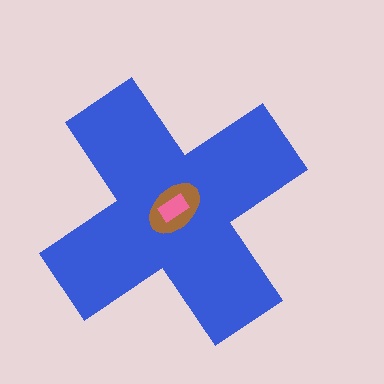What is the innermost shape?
The pink rectangle.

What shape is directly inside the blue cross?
The brown ellipse.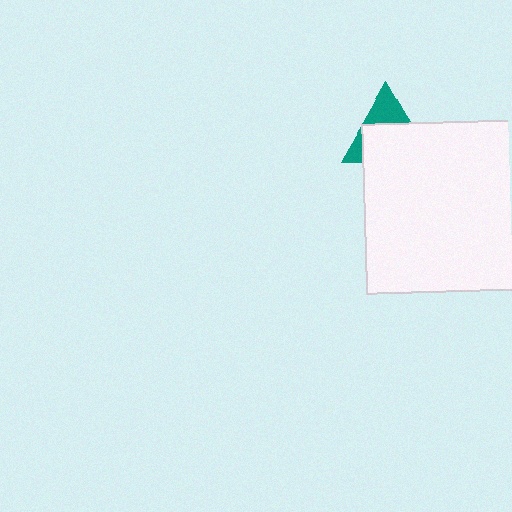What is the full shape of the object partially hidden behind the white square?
The partially hidden object is a teal triangle.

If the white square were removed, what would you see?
You would see the complete teal triangle.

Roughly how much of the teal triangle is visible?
A small part of it is visible (roughly 39%).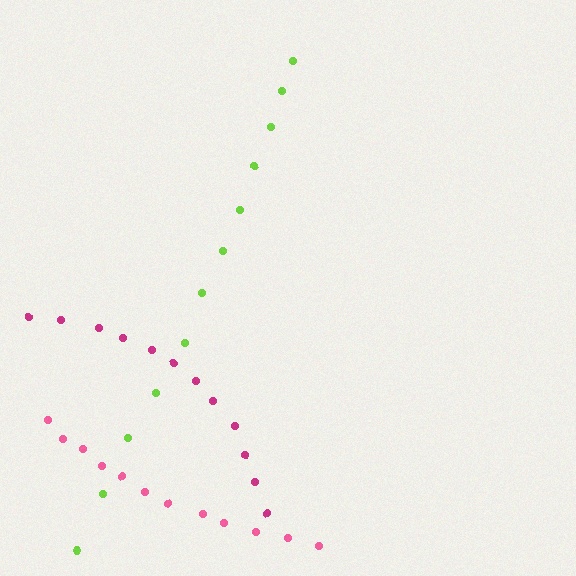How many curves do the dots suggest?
There are 3 distinct paths.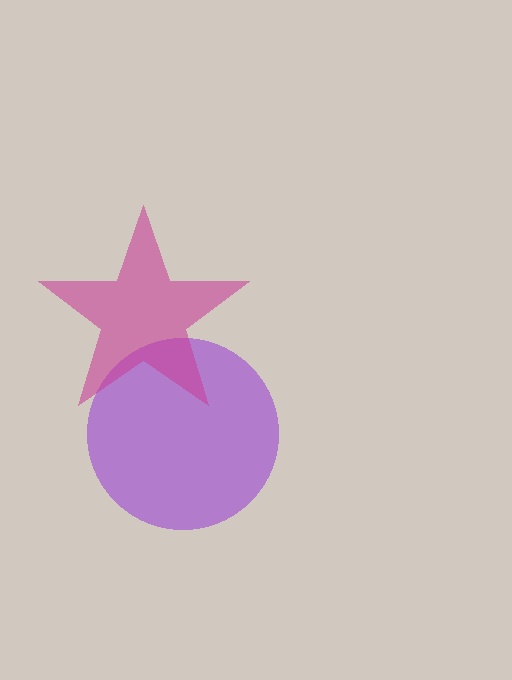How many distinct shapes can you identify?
There are 2 distinct shapes: a purple circle, a magenta star.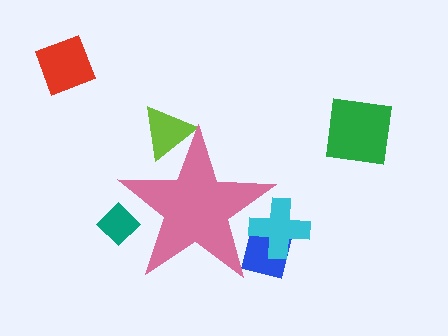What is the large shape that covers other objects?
A pink star.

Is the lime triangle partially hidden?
Yes, the lime triangle is partially hidden behind the pink star.